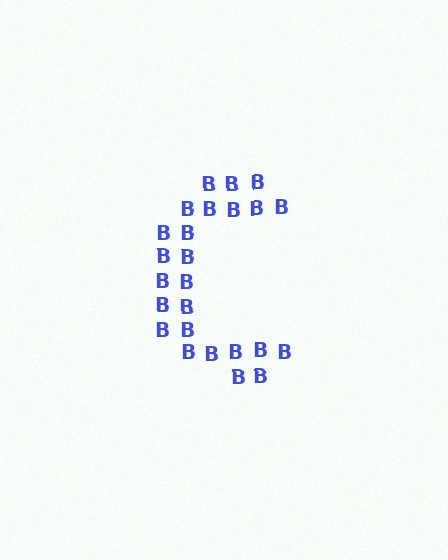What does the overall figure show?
The overall figure shows the letter C.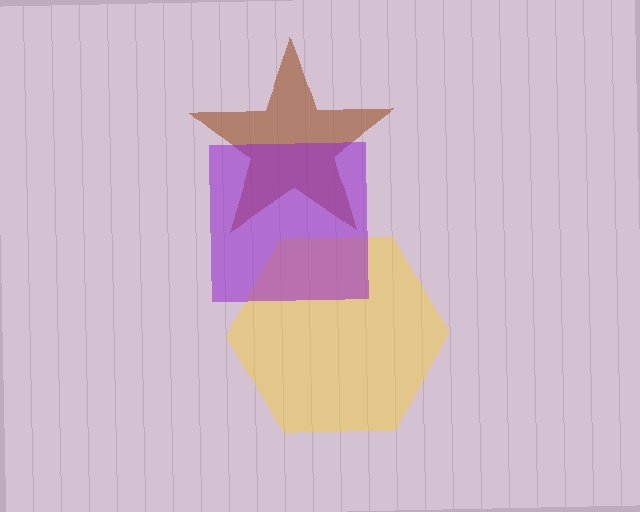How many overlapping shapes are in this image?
There are 3 overlapping shapes in the image.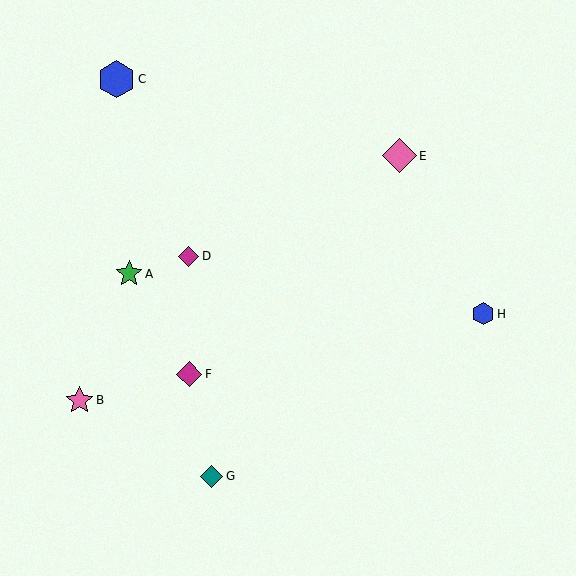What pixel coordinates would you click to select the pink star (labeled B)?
Click at (79, 400) to select the pink star B.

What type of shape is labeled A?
Shape A is a green star.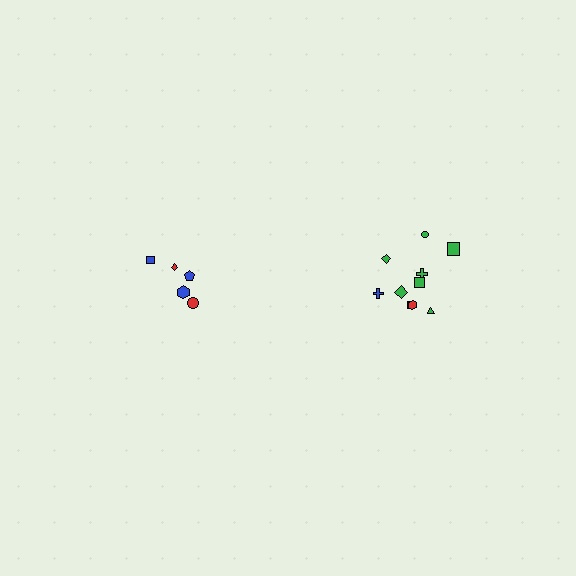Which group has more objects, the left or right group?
The right group.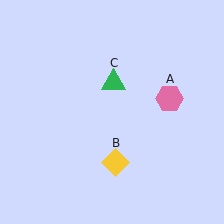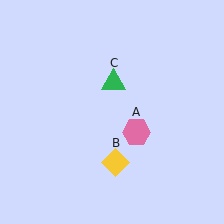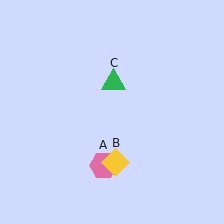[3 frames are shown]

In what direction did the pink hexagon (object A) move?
The pink hexagon (object A) moved down and to the left.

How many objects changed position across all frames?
1 object changed position: pink hexagon (object A).